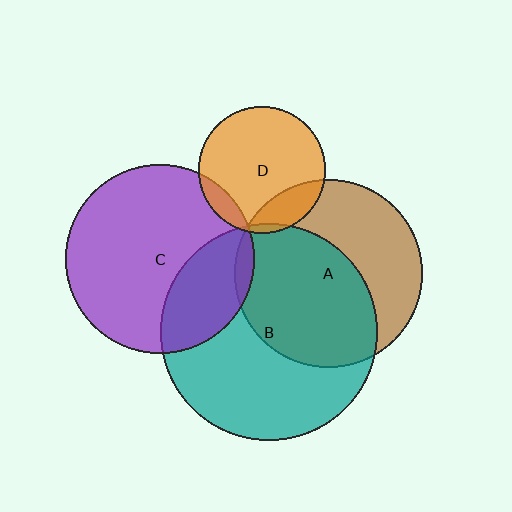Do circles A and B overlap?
Yes.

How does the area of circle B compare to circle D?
Approximately 2.9 times.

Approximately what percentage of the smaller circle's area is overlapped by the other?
Approximately 55%.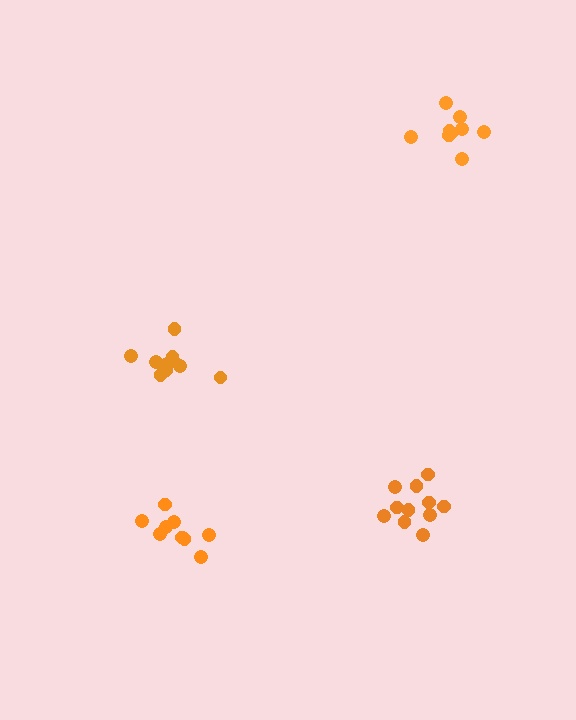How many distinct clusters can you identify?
There are 4 distinct clusters.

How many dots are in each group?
Group 1: 11 dots, Group 2: 9 dots, Group 3: 9 dots, Group 4: 10 dots (39 total).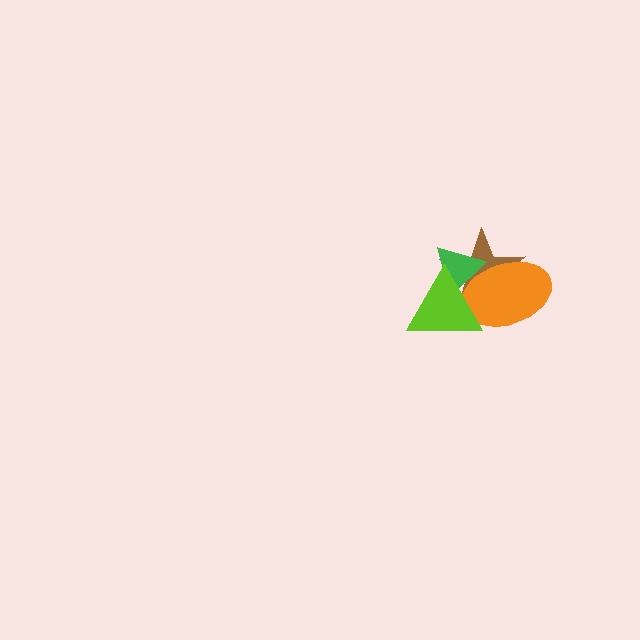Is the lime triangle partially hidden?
No, no other shape covers it.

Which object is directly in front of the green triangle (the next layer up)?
The orange ellipse is directly in front of the green triangle.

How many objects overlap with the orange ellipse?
3 objects overlap with the orange ellipse.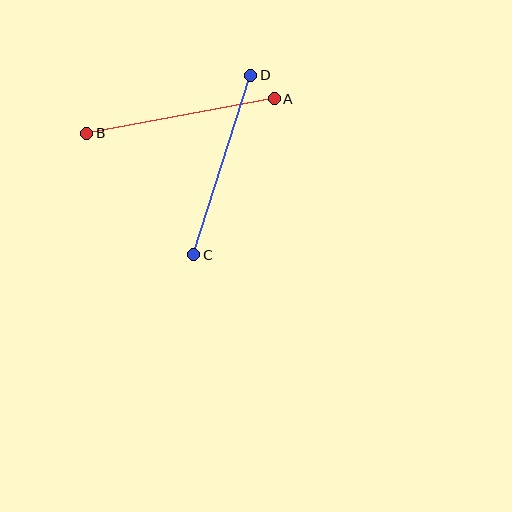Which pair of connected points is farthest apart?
Points A and B are farthest apart.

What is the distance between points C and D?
The distance is approximately 189 pixels.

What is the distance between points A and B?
The distance is approximately 190 pixels.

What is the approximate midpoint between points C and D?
The midpoint is at approximately (222, 165) pixels.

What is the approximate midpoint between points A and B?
The midpoint is at approximately (181, 116) pixels.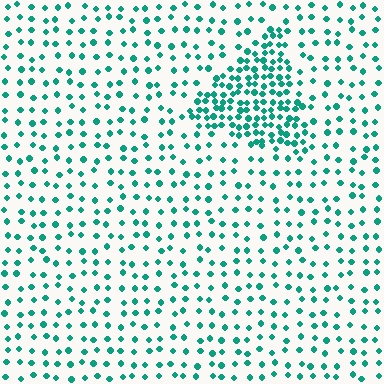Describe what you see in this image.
The image contains small teal elements arranged at two different densities. A triangle-shaped region is visible where the elements are more densely packed than the surrounding area.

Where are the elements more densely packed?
The elements are more densely packed inside the triangle boundary.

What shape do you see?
I see a triangle.